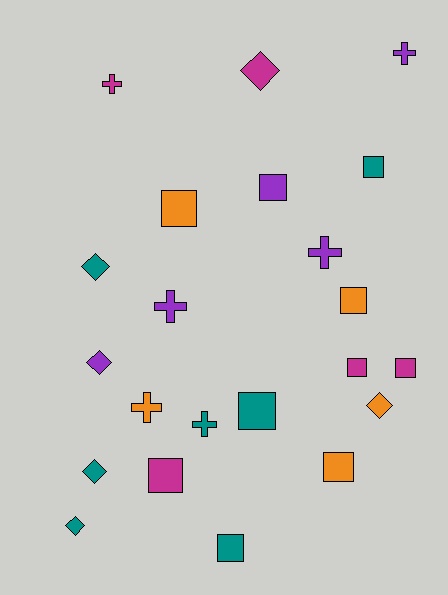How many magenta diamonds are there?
There is 1 magenta diamond.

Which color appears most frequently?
Teal, with 7 objects.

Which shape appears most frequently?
Square, with 10 objects.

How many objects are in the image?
There are 22 objects.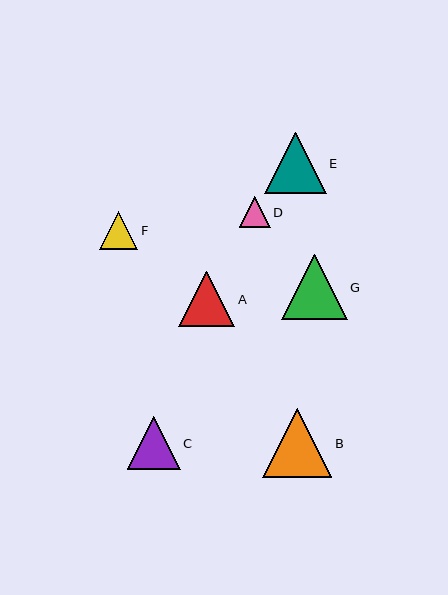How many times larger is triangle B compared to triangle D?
Triangle B is approximately 2.3 times the size of triangle D.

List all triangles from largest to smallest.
From largest to smallest: B, G, E, A, C, F, D.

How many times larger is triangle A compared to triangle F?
Triangle A is approximately 1.5 times the size of triangle F.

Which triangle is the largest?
Triangle B is the largest with a size of approximately 70 pixels.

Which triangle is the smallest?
Triangle D is the smallest with a size of approximately 31 pixels.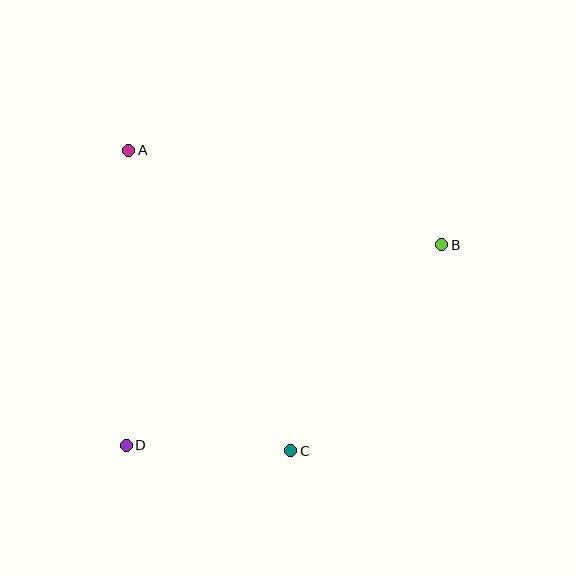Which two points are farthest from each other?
Points B and D are farthest from each other.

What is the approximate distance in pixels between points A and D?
The distance between A and D is approximately 295 pixels.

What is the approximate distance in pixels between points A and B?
The distance between A and B is approximately 327 pixels.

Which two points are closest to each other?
Points C and D are closest to each other.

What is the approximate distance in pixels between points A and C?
The distance between A and C is approximately 341 pixels.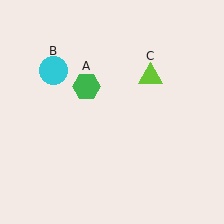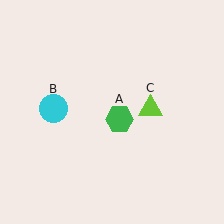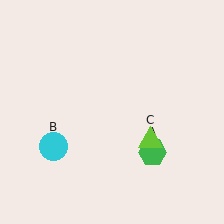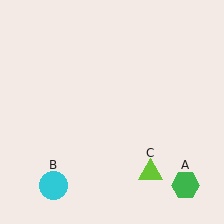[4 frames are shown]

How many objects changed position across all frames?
3 objects changed position: green hexagon (object A), cyan circle (object B), lime triangle (object C).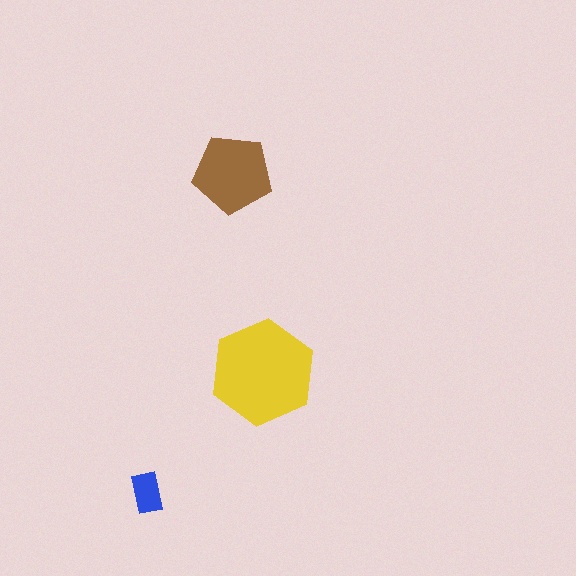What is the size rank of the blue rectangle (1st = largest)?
3rd.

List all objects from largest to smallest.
The yellow hexagon, the brown pentagon, the blue rectangle.